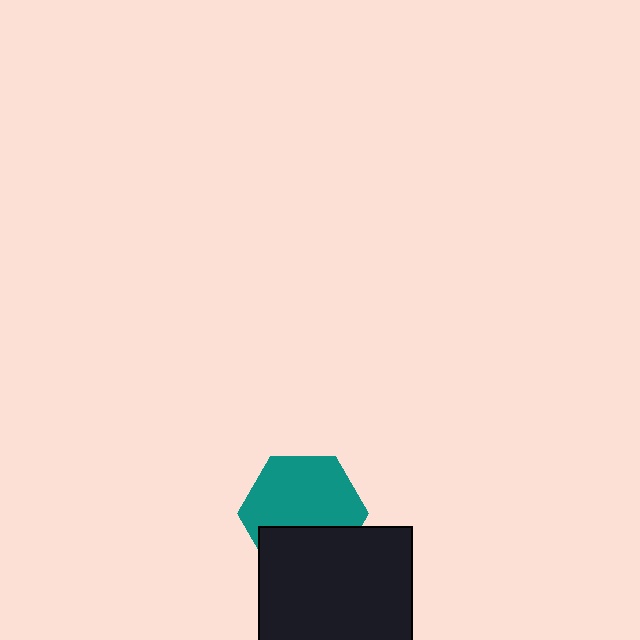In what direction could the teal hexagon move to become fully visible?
The teal hexagon could move up. That would shift it out from behind the black square entirely.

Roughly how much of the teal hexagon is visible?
About half of it is visible (roughly 65%).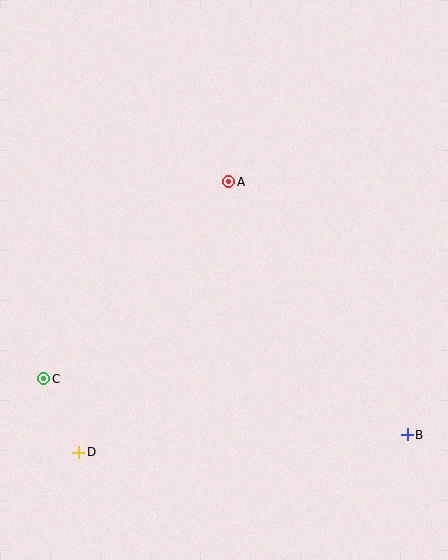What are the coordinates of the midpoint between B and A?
The midpoint between B and A is at (318, 308).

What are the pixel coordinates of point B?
Point B is at (407, 435).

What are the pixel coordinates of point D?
Point D is at (79, 452).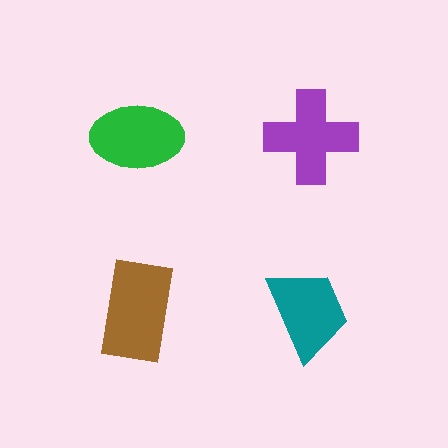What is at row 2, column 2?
A teal trapezoid.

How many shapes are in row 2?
2 shapes.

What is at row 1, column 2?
A purple cross.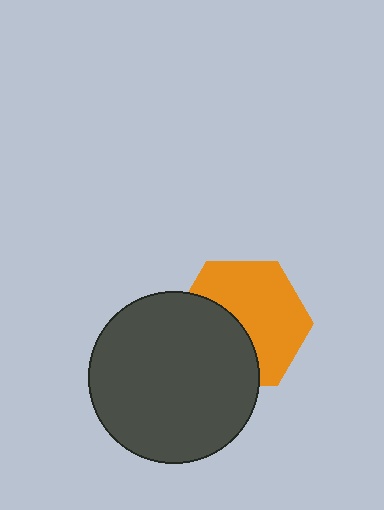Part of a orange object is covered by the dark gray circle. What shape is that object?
It is a hexagon.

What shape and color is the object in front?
The object in front is a dark gray circle.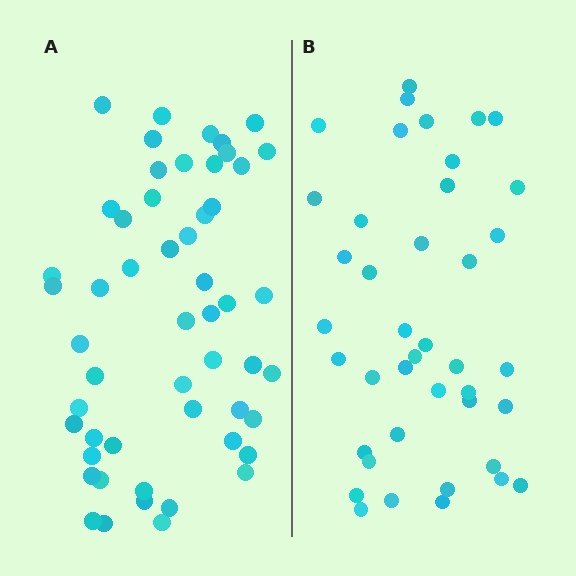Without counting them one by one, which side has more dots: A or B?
Region A (the left region) has more dots.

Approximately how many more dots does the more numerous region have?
Region A has roughly 12 or so more dots than region B.